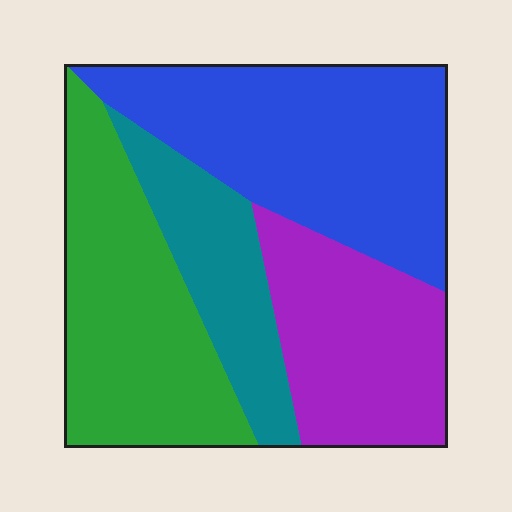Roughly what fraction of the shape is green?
Green takes up about one quarter (1/4) of the shape.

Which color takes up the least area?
Teal, at roughly 15%.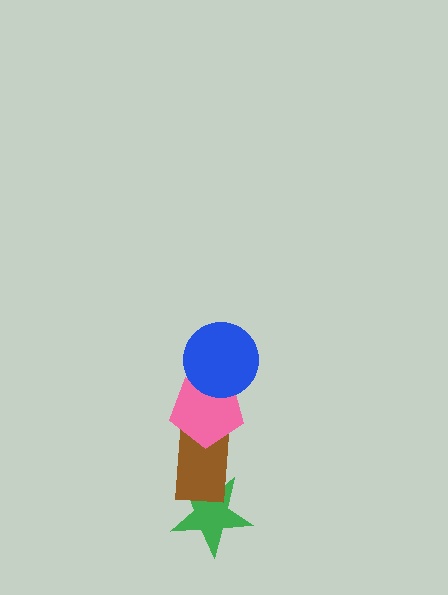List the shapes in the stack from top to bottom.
From top to bottom: the blue circle, the pink pentagon, the brown rectangle, the green star.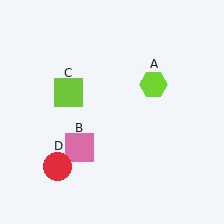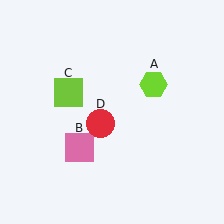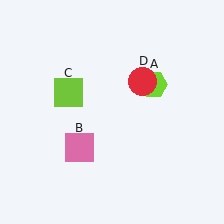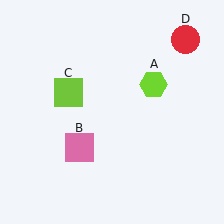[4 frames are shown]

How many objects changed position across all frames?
1 object changed position: red circle (object D).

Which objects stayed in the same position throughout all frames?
Lime hexagon (object A) and pink square (object B) and lime square (object C) remained stationary.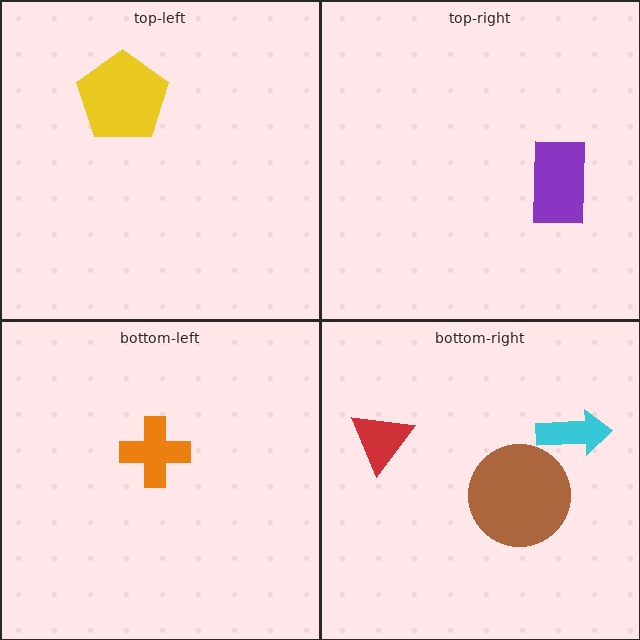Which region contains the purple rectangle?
The top-right region.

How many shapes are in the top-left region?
1.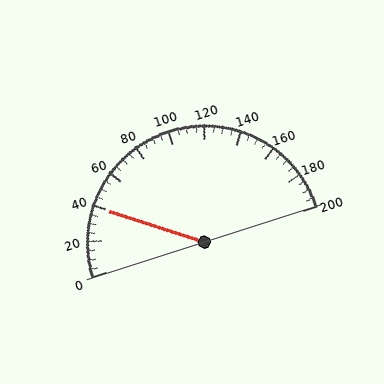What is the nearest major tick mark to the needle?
The nearest major tick mark is 40.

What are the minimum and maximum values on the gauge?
The gauge ranges from 0 to 200.